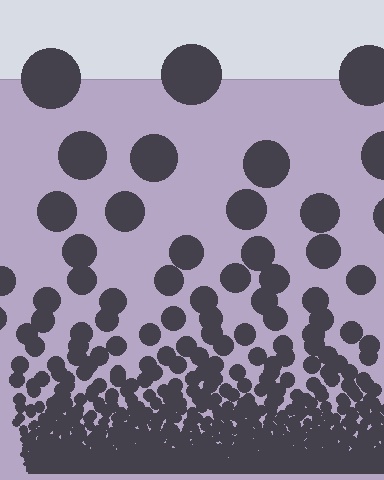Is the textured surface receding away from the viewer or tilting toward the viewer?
The surface appears to tilt toward the viewer. Texture elements get larger and sparser toward the top.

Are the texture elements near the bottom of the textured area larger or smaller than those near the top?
Smaller. The gradient is inverted — elements near the bottom are smaller and denser.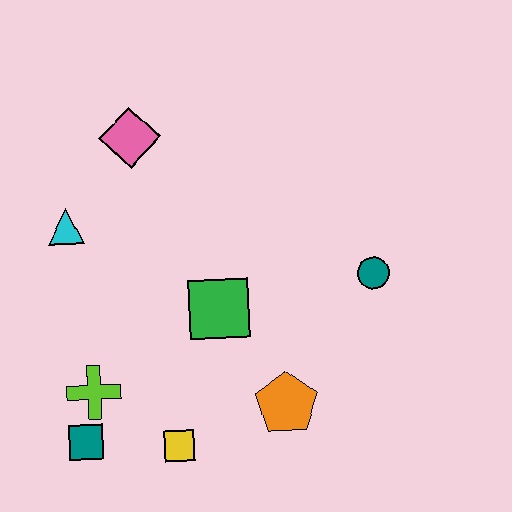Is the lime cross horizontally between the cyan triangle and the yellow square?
Yes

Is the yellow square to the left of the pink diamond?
No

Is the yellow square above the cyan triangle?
No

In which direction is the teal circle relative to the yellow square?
The teal circle is to the right of the yellow square.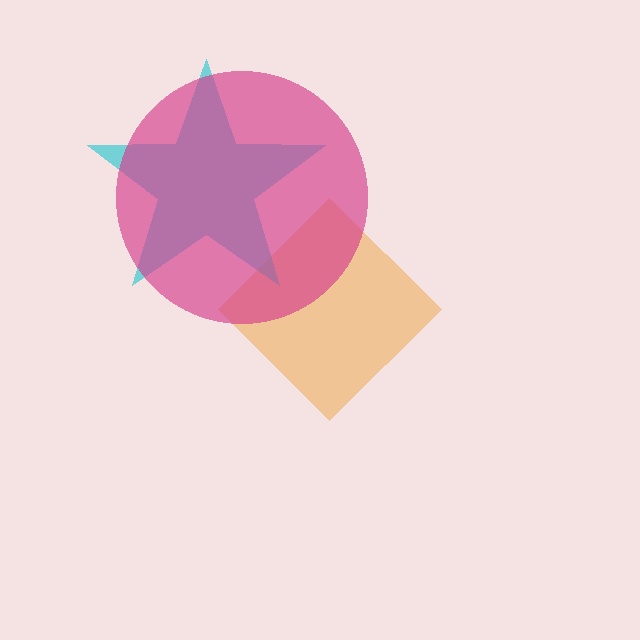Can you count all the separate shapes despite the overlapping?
Yes, there are 3 separate shapes.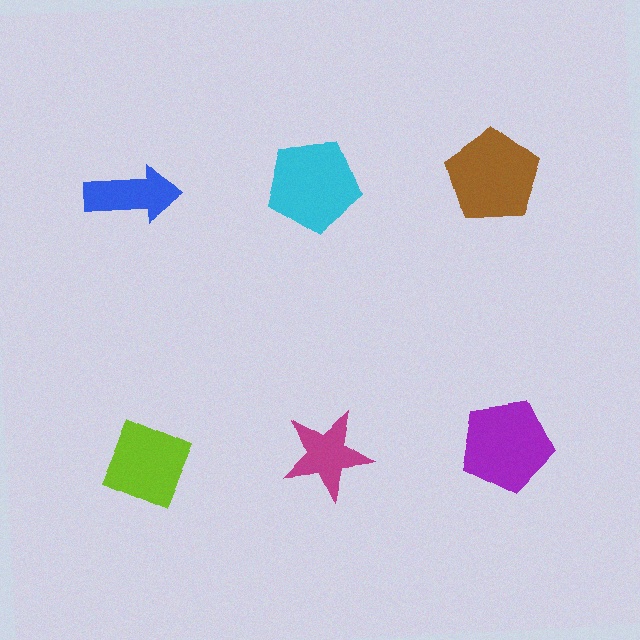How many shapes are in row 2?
3 shapes.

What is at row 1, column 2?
A cyan pentagon.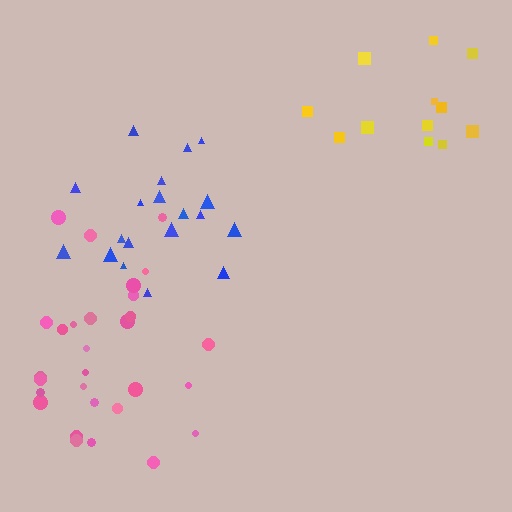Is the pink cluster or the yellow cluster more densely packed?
Pink.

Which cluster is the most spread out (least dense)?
Yellow.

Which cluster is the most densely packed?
Blue.